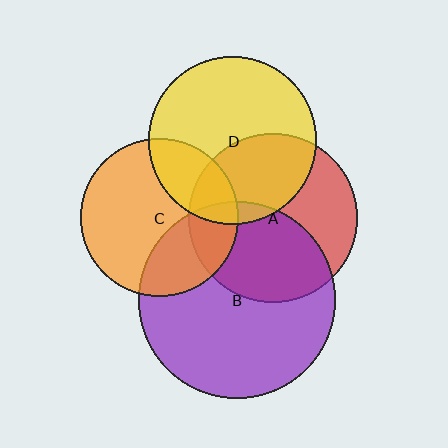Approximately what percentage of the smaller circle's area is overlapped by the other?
Approximately 20%.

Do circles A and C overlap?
Yes.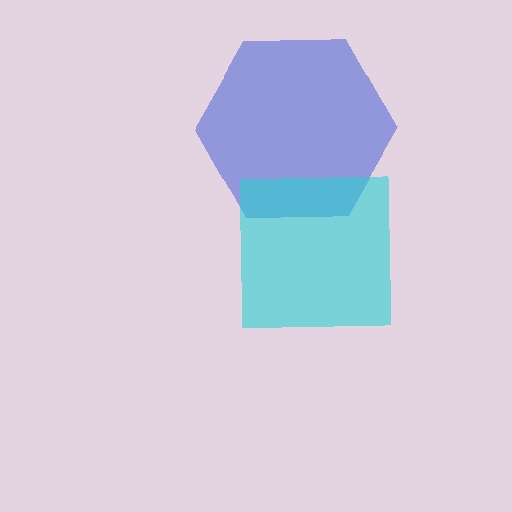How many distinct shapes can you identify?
There are 2 distinct shapes: a blue hexagon, a cyan square.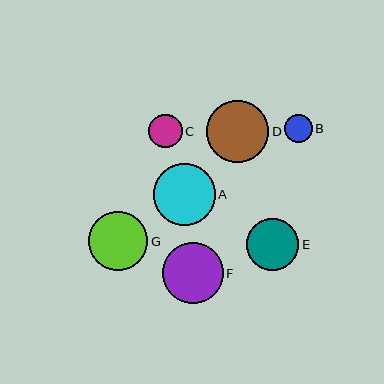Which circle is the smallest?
Circle B is the smallest with a size of approximately 28 pixels.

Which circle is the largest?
Circle D is the largest with a size of approximately 62 pixels.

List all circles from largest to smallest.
From largest to smallest: D, A, F, G, E, C, B.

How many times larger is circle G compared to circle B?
Circle G is approximately 2.1 times the size of circle B.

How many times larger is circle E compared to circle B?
Circle E is approximately 1.9 times the size of circle B.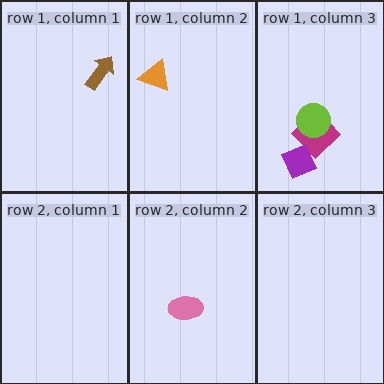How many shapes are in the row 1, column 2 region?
1.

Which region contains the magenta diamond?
The row 1, column 3 region.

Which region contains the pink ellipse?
The row 2, column 2 region.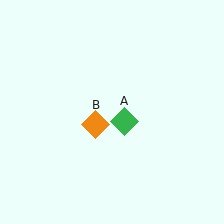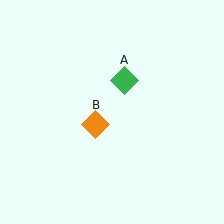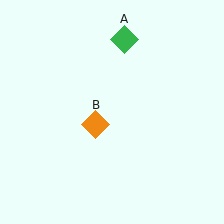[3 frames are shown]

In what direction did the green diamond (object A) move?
The green diamond (object A) moved up.